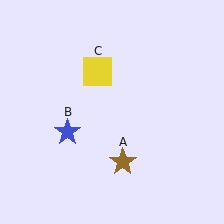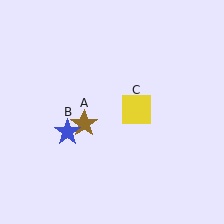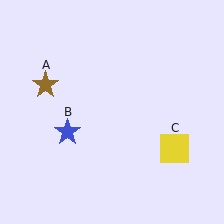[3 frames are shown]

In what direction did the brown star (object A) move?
The brown star (object A) moved up and to the left.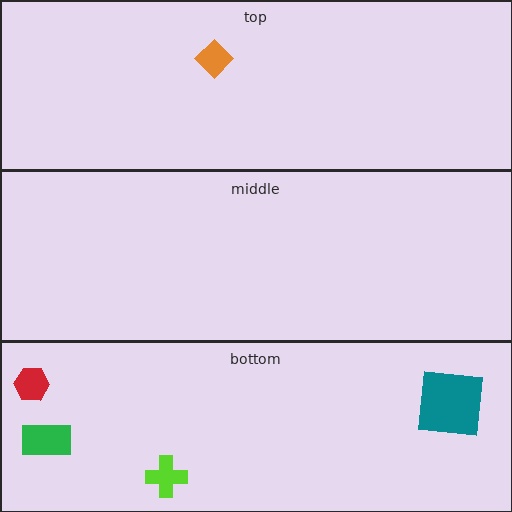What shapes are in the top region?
The orange diamond.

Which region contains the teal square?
The bottom region.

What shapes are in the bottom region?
The lime cross, the teal square, the green rectangle, the red hexagon.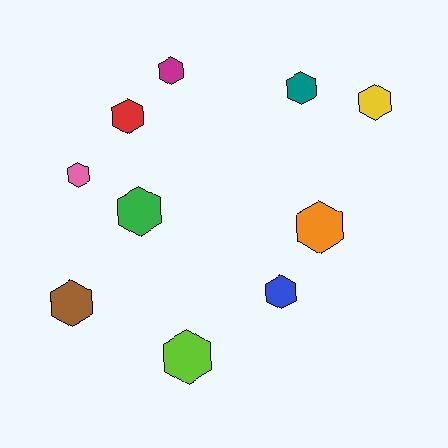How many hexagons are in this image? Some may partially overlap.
There are 10 hexagons.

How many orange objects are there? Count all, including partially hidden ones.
There is 1 orange object.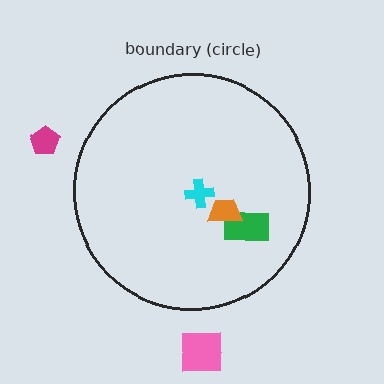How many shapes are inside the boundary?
3 inside, 2 outside.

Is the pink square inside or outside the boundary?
Outside.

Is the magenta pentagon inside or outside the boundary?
Outside.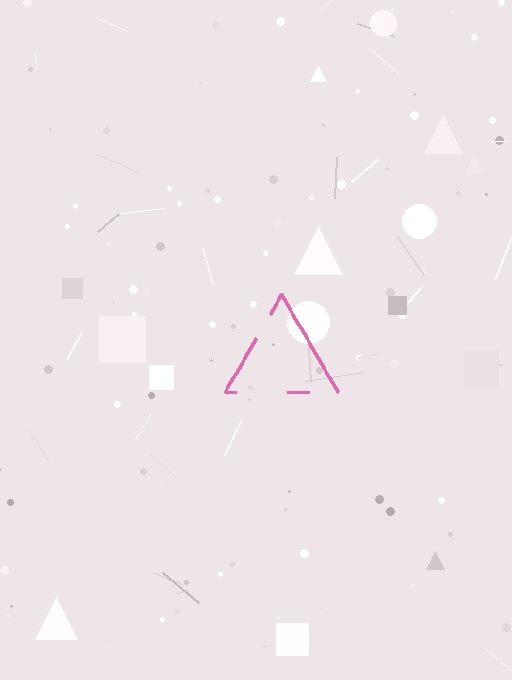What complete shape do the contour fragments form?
The contour fragments form a triangle.